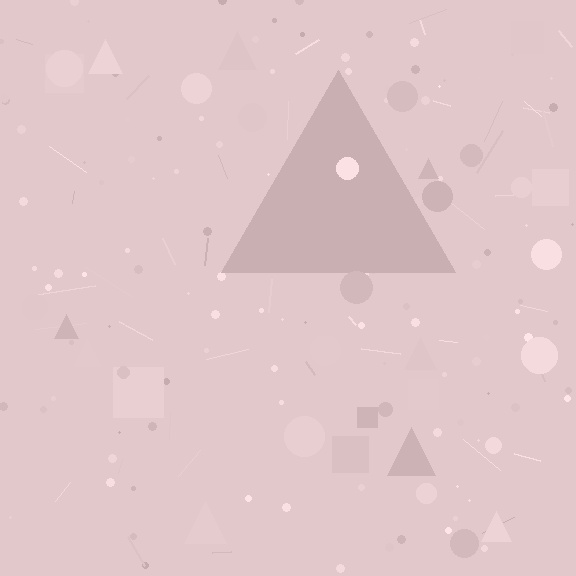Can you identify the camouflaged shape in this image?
The camouflaged shape is a triangle.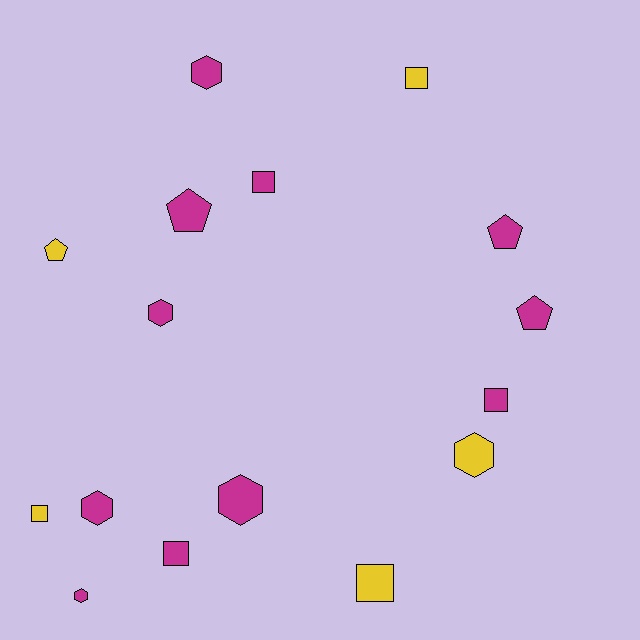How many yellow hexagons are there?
There is 1 yellow hexagon.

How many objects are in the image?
There are 16 objects.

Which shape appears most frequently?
Square, with 6 objects.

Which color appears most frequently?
Magenta, with 11 objects.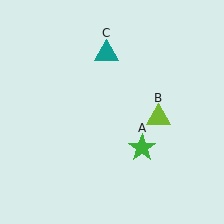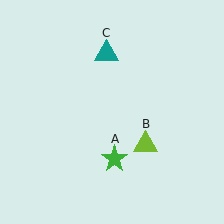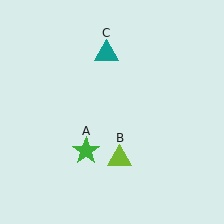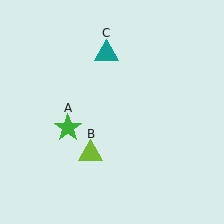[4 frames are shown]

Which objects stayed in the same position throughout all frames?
Teal triangle (object C) remained stationary.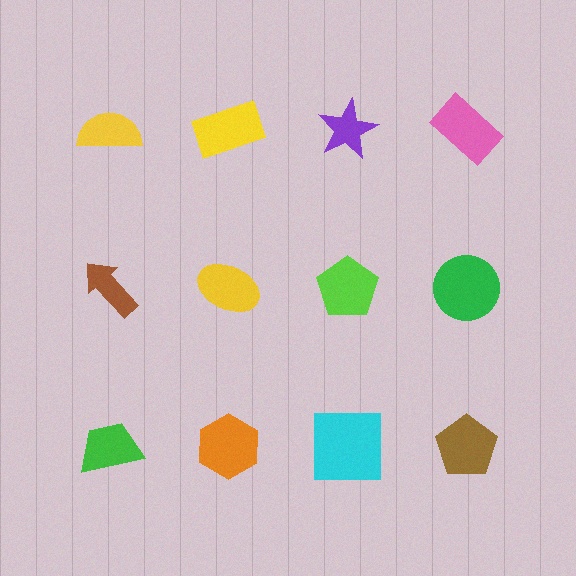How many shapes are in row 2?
4 shapes.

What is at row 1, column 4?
A pink rectangle.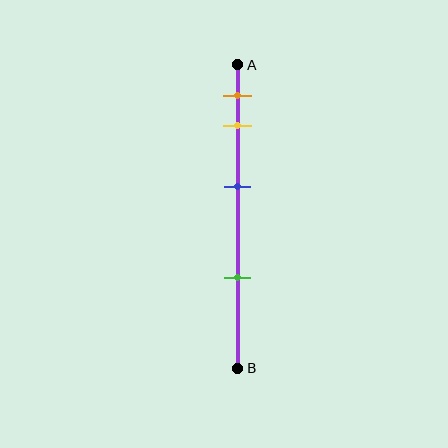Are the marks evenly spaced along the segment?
No, the marks are not evenly spaced.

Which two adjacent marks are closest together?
The orange and yellow marks are the closest adjacent pair.